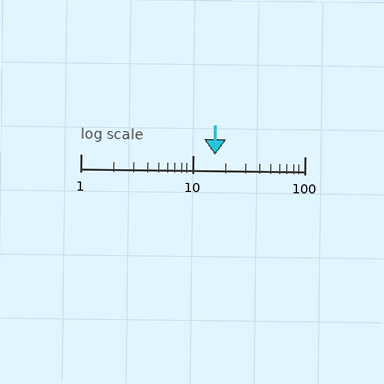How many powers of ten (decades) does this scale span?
The scale spans 2 decades, from 1 to 100.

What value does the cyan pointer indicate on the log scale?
The pointer indicates approximately 16.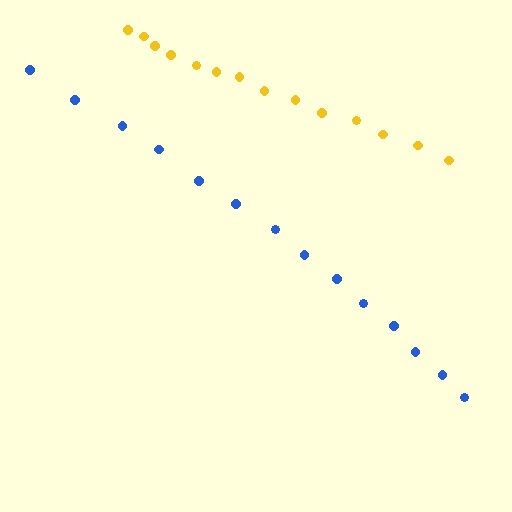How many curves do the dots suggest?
There are 2 distinct paths.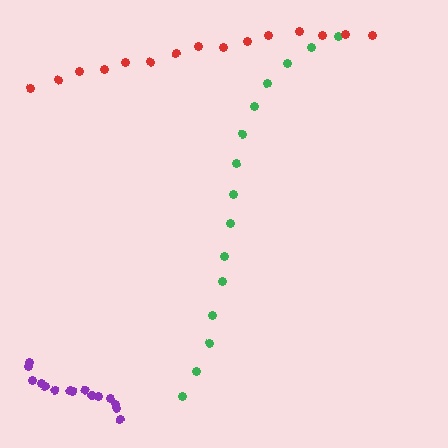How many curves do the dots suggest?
There are 3 distinct paths.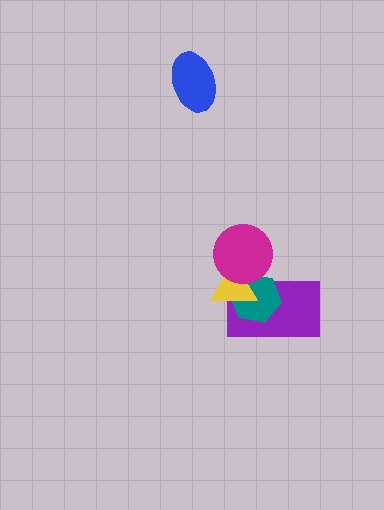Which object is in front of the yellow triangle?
The magenta circle is in front of the yellow triangle.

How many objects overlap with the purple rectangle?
3 objects overlap with the purple rectangle.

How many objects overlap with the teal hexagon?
3 objects overlap with the teal hexagon.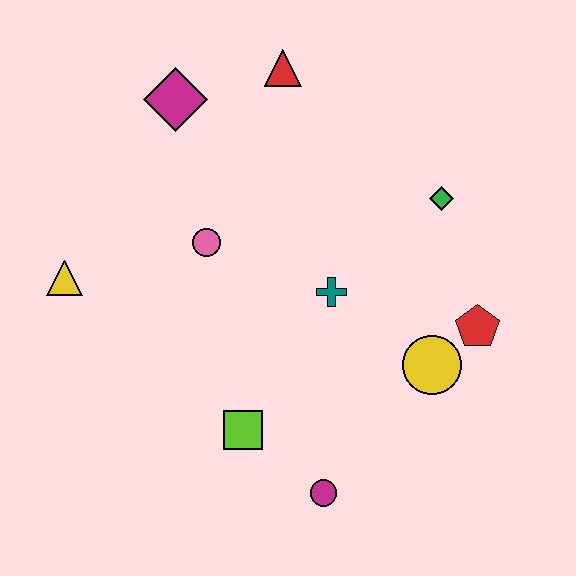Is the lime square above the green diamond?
No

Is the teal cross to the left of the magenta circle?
No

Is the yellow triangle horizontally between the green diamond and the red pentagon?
No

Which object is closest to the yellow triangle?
The pink circle is closest to the yellow triangle.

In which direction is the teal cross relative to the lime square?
The teal cross is above the lime square.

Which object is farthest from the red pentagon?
The yellow triangle is farthest from the red pentagon.